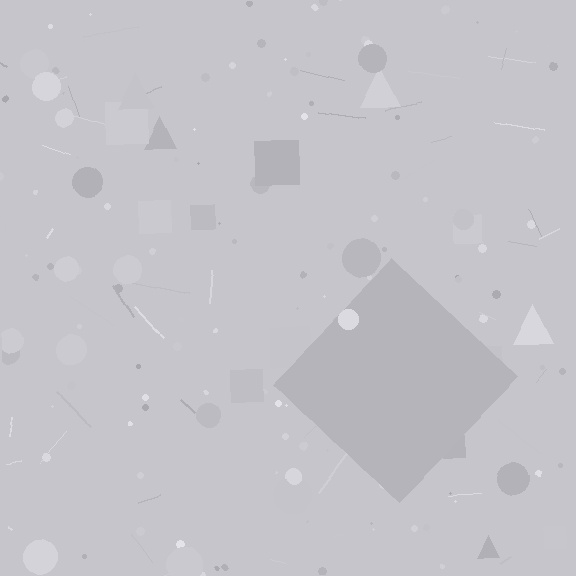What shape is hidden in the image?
A diamond is hidden in the image.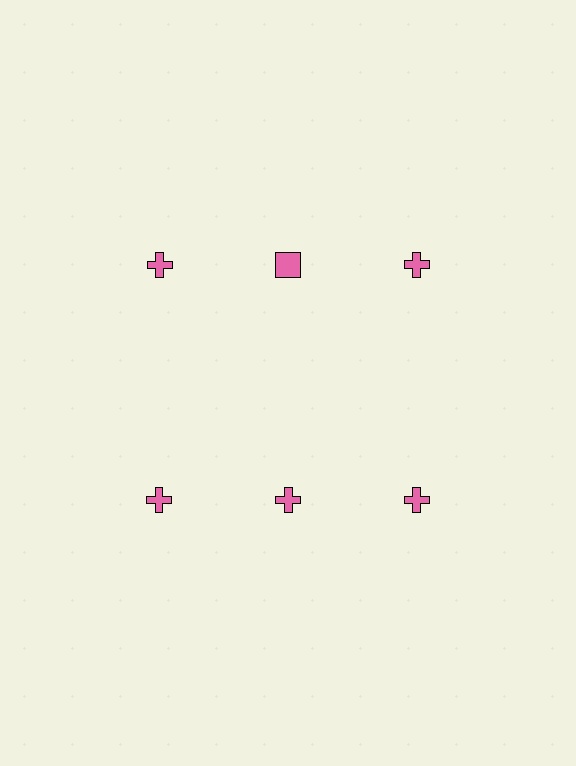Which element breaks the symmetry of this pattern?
The pink square in the top row, second from left column breaks the symmetry. All other shapes are pink crosses.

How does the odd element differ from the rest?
It has a different shape: square instead of cross.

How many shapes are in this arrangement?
There are 6 shapes arranged in a grid pattern.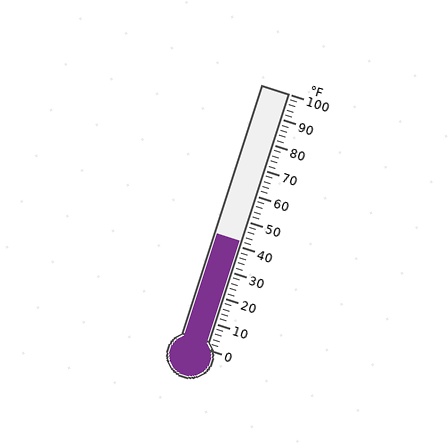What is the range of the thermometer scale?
The thermometer scale ranges from 0°F to 100°F.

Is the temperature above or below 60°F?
The temperature is below 60°F.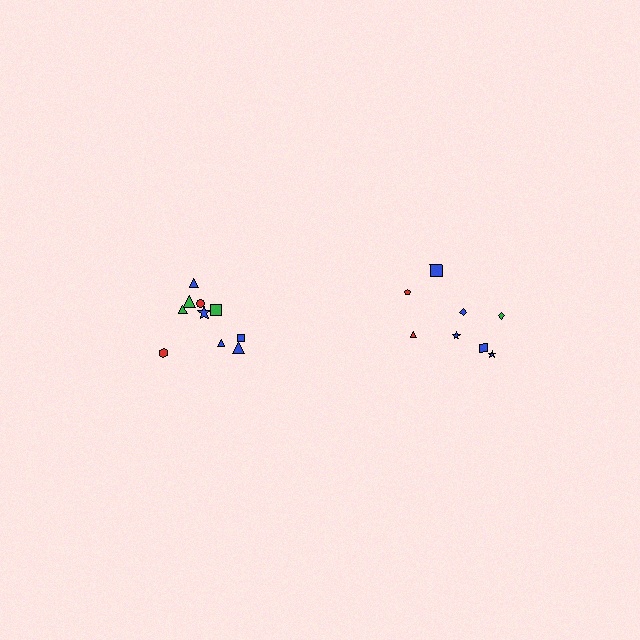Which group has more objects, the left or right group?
The left group.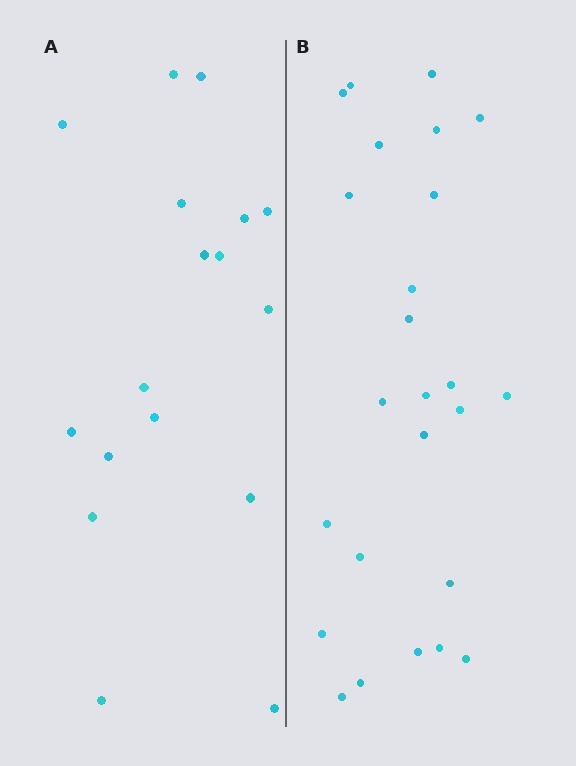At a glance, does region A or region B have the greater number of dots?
Region B (the right region) has more dots.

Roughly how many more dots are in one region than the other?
Region B has roughly 8 or so more dots than region A.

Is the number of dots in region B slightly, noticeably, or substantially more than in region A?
Region B has substantially more. The ratio is roughly 1.5 to 1.